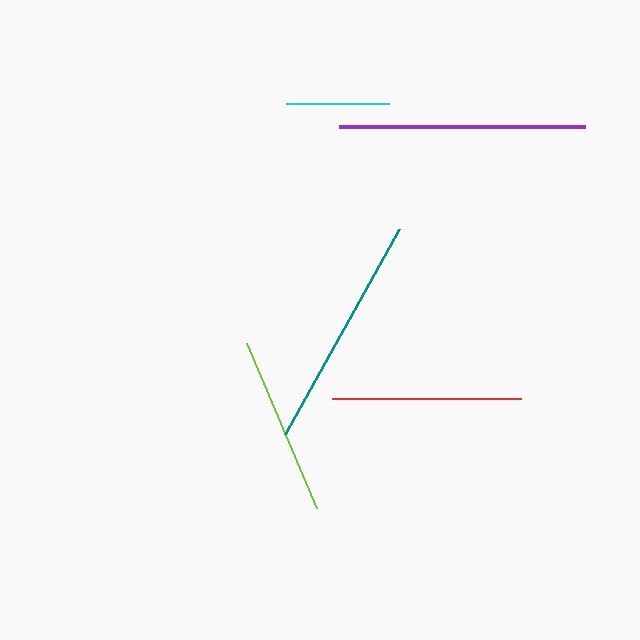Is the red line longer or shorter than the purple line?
The purple line is longer than the red line.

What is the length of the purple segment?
The purple segment is approximately 246 pixels long.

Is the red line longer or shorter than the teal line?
The teal line is longer than the red line.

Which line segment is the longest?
The purple line is the longest at approximately 246 pixels.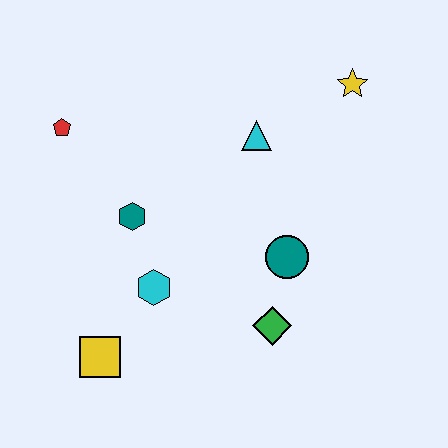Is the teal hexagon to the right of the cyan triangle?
No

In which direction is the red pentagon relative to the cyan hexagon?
The red pentagon is above the cyan hexagon.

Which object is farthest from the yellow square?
The yellow star is farthest from the yellow square.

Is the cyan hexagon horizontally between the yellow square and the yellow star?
Yes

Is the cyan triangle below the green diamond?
No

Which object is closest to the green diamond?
The teal circle is closest to the green diamond.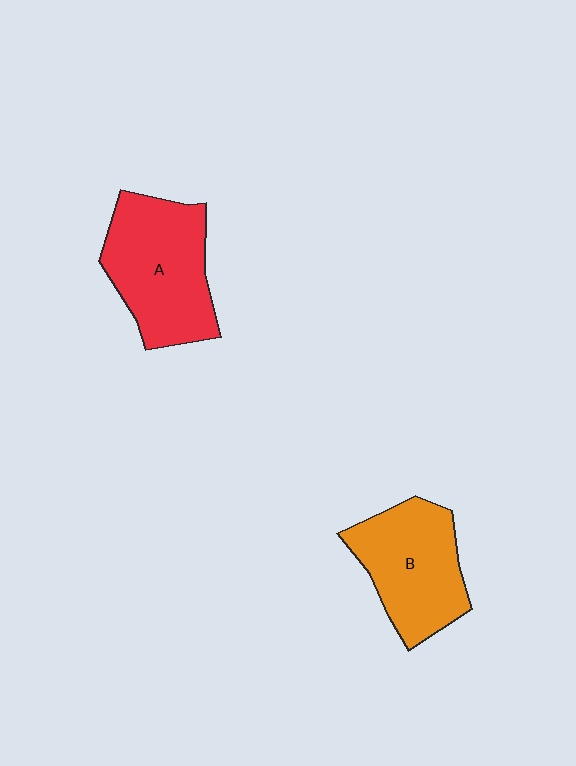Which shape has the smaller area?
Shape B (orange).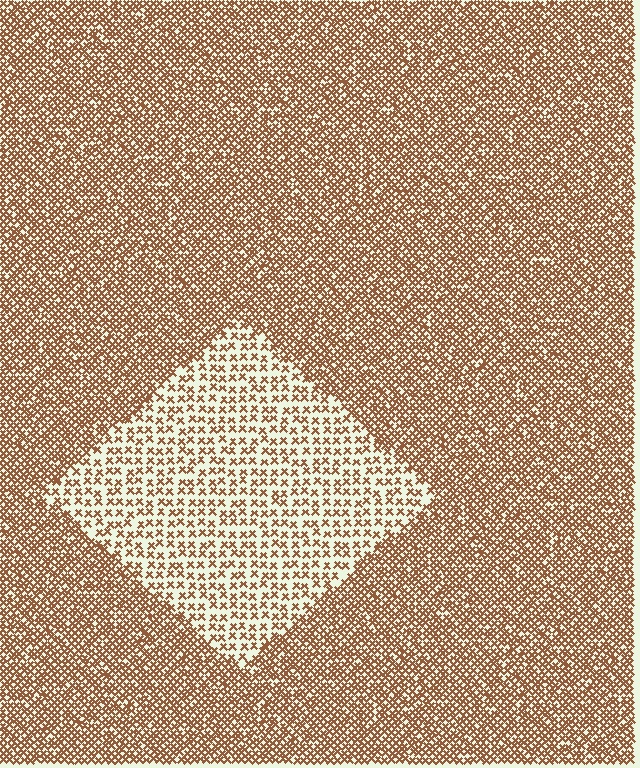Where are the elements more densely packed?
The elements are more densely packed outside the diamond boundary.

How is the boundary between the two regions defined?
The boundary is defined by a change in element density (approximately 2.3x ratio). All elements are the same color, size, and shape.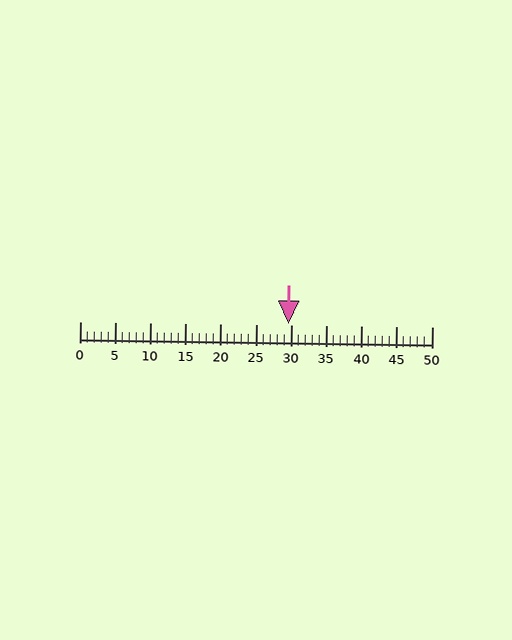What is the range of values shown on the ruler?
The ruler shows values from 0 to 50.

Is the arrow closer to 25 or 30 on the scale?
The arrow is closer to 30.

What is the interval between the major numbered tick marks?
The major tick marks are spaced 5 units apart.